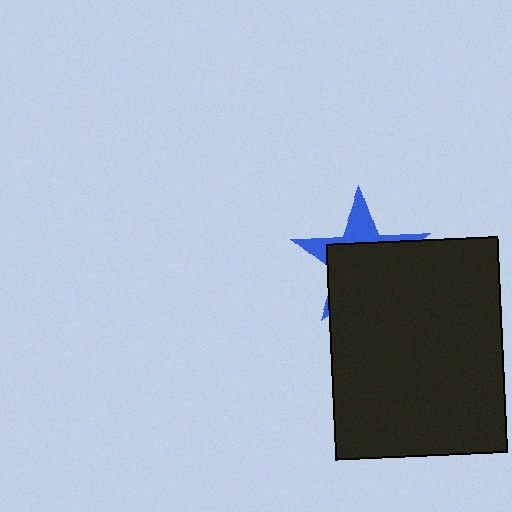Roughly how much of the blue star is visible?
A small part of it is visible (roughly 33%).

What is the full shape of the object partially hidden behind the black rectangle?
The partially hidden object is a blue star.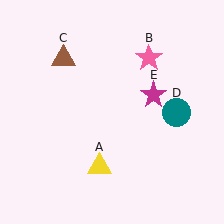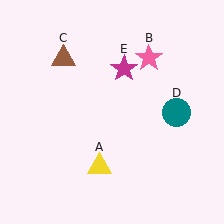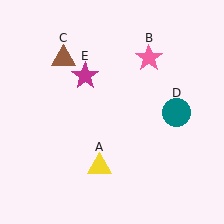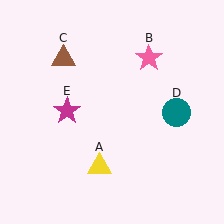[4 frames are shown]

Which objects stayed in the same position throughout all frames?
Yellow triangle (object A) and pink star (object B) and brown triangle (object C) and teal circle (object D) remained stationary.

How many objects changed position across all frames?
1 object changed position: magenta star (object E).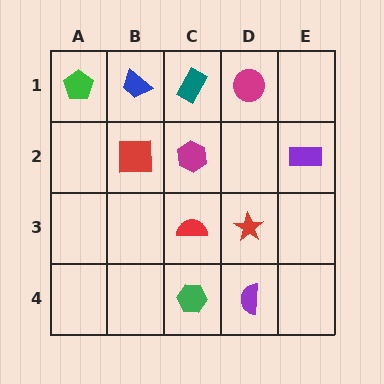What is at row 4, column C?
A green hexagon.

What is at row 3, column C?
A red semicircle.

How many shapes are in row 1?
4 shapes.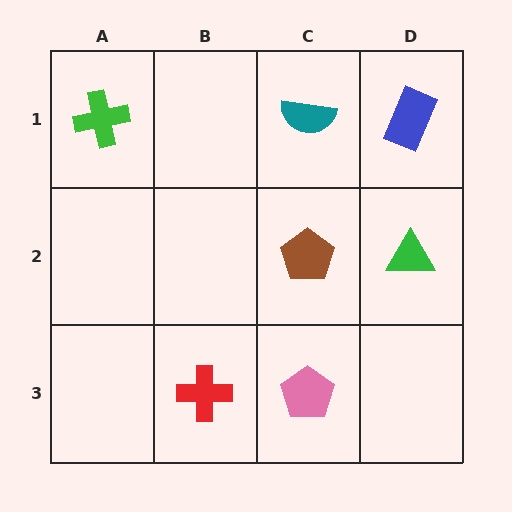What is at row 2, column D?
A green triangle.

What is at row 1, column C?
A teal semicircle.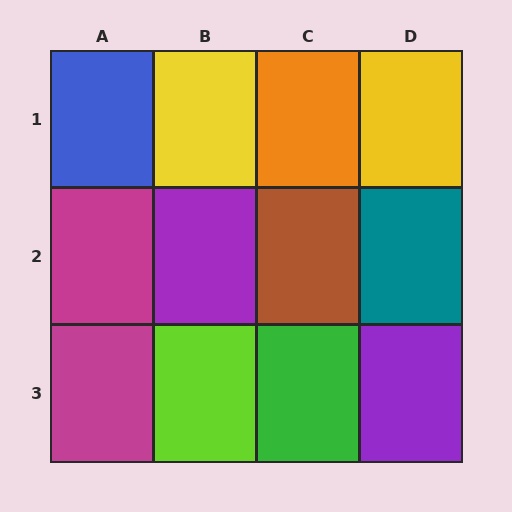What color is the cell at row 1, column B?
Yellow.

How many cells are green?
1 cell is green.